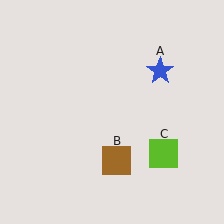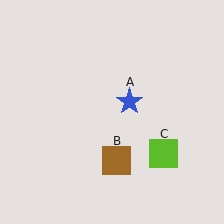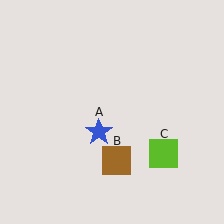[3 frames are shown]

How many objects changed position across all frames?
1 object changed position: blue star (object A).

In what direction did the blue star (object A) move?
The blue star (object A) moved down and to the left.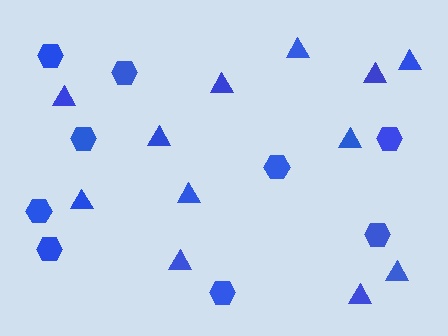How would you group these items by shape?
There are 2 groups: one group of triangles (12) and one group of hexagons (9).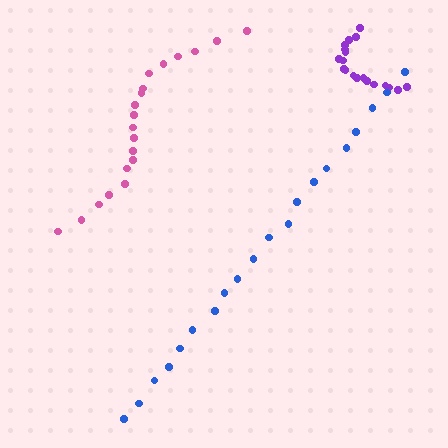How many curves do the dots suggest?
There are 3 distinct paths.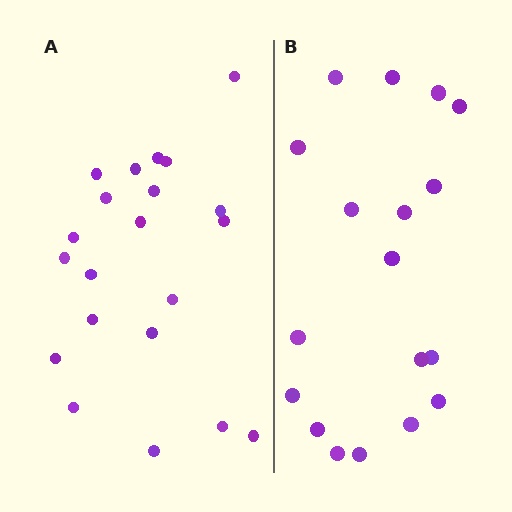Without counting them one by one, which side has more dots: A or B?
Region A (the left region) has more dots.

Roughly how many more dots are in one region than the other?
Region A has just a few more — roughly 2 or 3 more dots than region B.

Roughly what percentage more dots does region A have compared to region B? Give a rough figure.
About 15% more.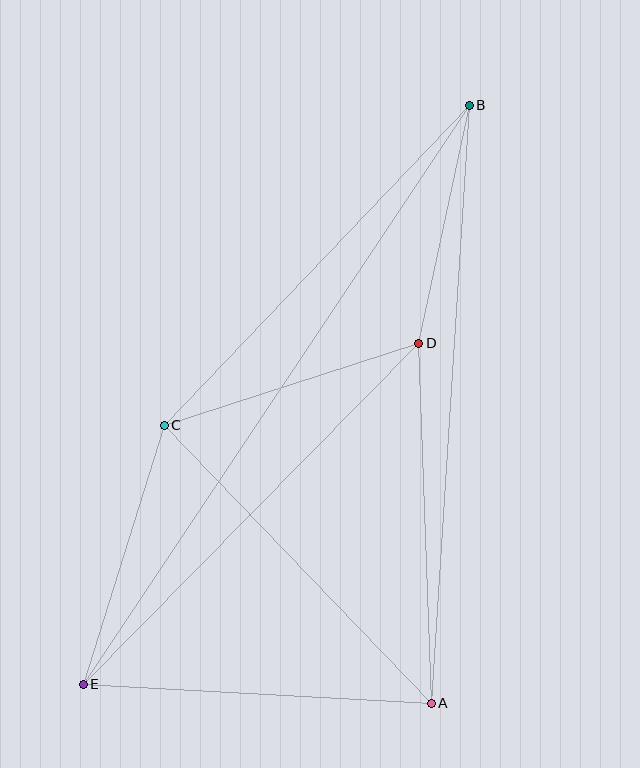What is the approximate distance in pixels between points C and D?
The distance between C and D is approximately 268 pixels.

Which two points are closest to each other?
Points B and D are closest to each other.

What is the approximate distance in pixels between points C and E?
The distance between C and E is approximately 272 pixels.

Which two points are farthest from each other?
Points B and E are farthest from each other.